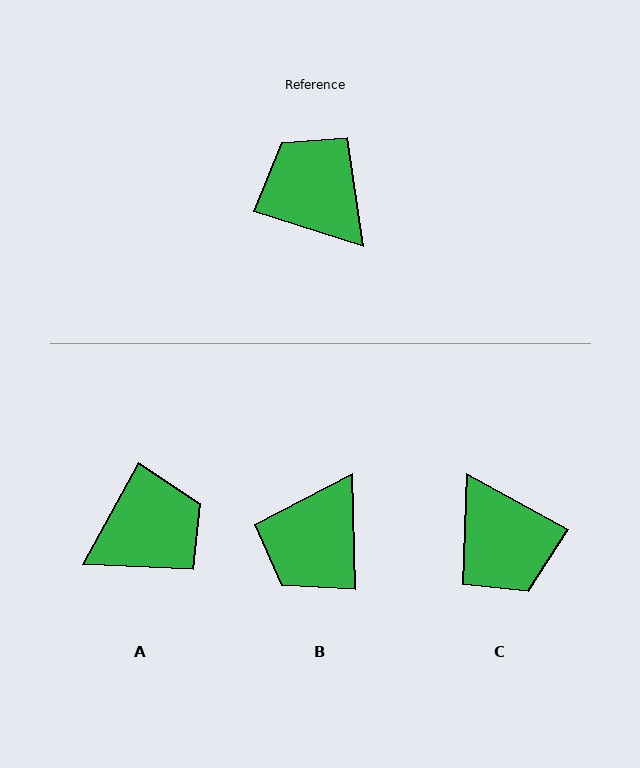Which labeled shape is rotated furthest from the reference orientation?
C, about 169 degrees away.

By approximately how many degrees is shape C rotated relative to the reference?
Approximately 169 degrees counter-clockwise.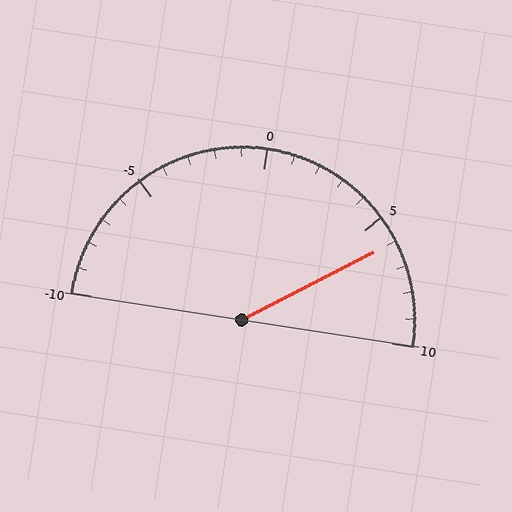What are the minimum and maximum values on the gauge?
The gauge ranges from -10 to 10.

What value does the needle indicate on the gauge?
The needle indicates approximately 6.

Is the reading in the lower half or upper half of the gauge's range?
The reading is in the upper half of the range (-10 to 10).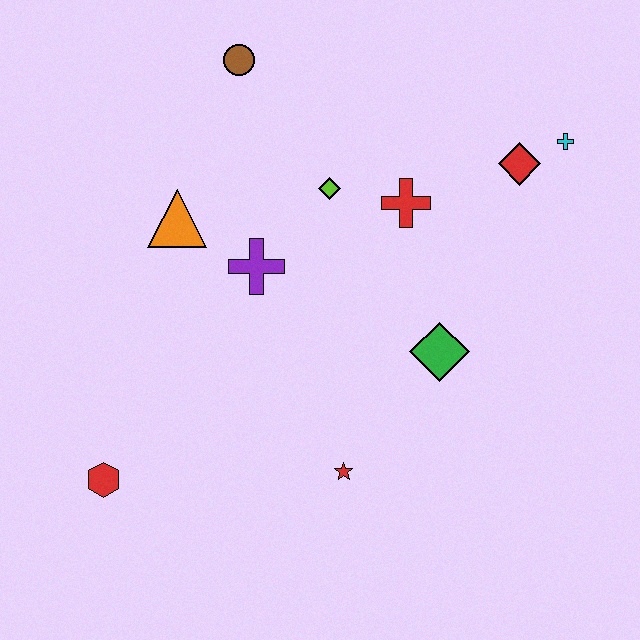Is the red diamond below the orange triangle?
No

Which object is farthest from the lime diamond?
The red hexagon is farthest from the lime diamond.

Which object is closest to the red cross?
The lime diamond is closest to the red cross.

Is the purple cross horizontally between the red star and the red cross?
No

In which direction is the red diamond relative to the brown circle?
The red diamond is to the right of the brown circle.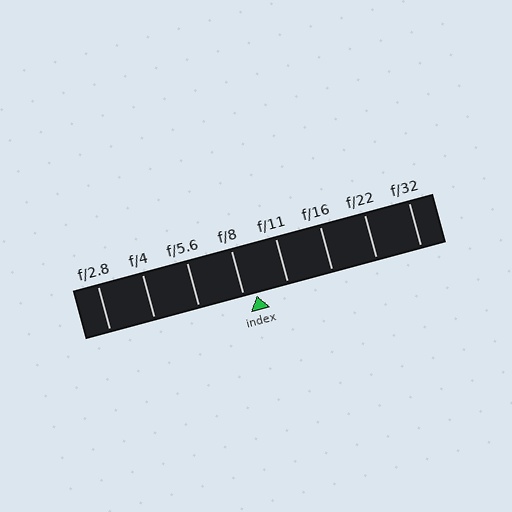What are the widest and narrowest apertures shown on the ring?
The widest aperture shown is f/2.8 and the narrowest is f/32.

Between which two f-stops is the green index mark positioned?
The index mark is between f/8 and f/11.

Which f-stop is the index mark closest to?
The index mark is closest to f/8.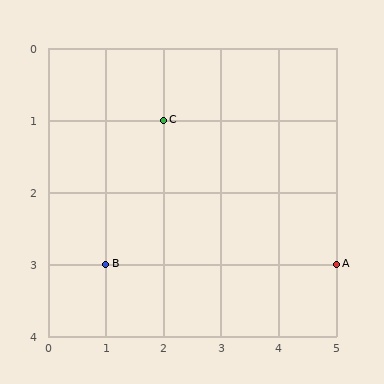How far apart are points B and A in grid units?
Points B and A are 4 columns apart.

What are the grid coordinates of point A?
Point A is at grid coordinates (5, 3).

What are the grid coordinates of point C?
Point C is at grid coordinates (2, 1).